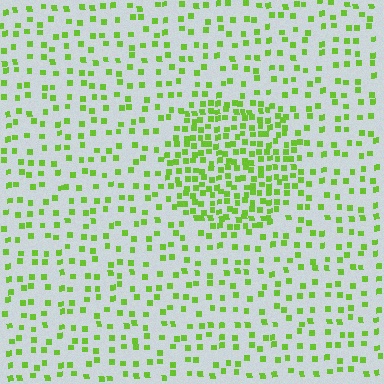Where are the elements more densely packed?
The elements are more densely packed inside the circle boundary.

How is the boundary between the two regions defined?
The boundary is defined by a change in element density (approximately 2.3x ratio). All elements are the same color, size, and shape.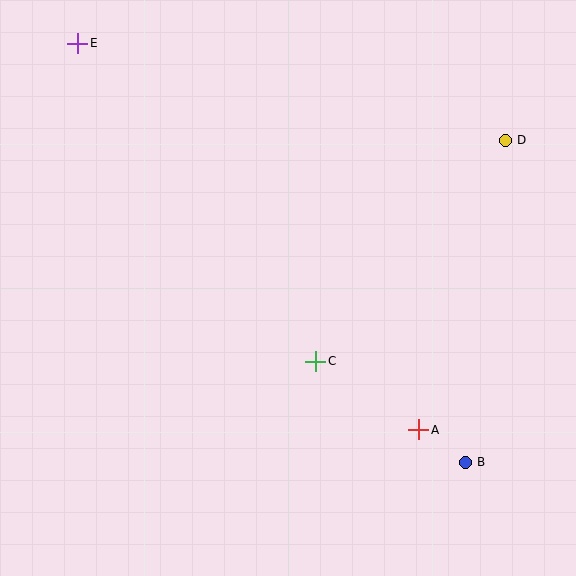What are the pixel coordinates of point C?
Point C is at (316, 361).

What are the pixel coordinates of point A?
Point A is at (419, 430).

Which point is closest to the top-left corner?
Point E is closest to the top-left corner.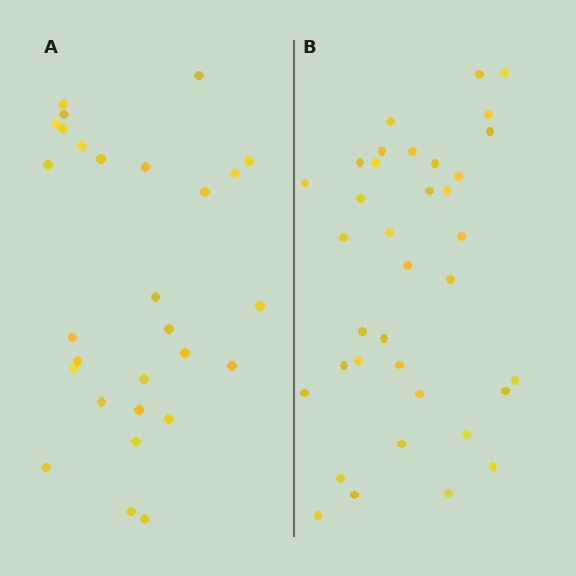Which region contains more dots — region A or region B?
Region B (the right region) has more dots.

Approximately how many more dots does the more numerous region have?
Region B has roughly 8 or so more dots than region A.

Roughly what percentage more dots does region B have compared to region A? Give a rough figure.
About 30% more.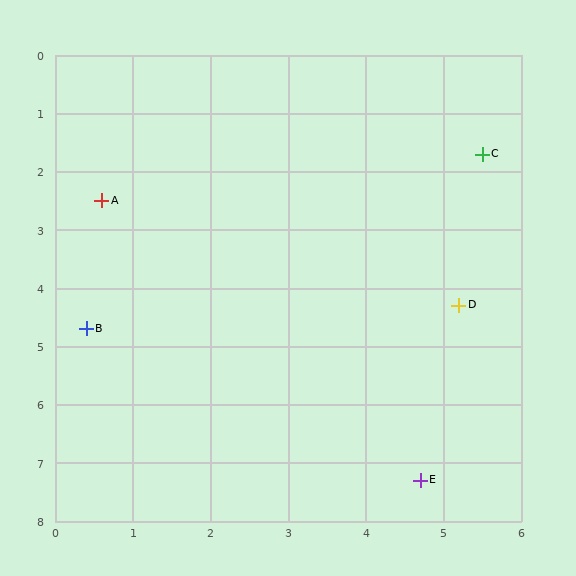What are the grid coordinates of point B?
Point B is at approximately (0.4, 4.7).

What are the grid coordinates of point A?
Point A is at approximately (0.6, 2.5).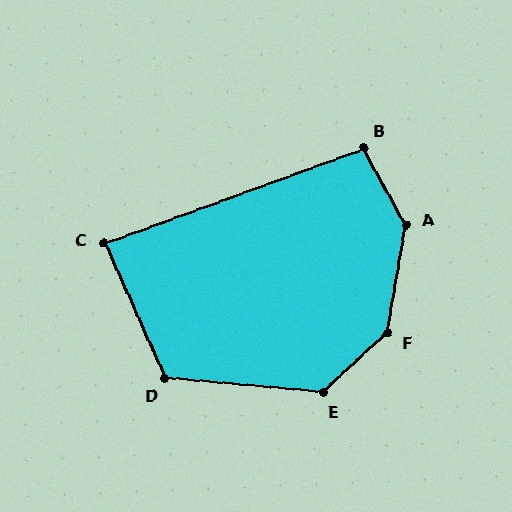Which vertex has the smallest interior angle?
C, at approximately 86 degrees.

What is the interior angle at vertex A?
Approximately 142 degrees (obtuse).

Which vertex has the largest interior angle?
F, at approximately 142 degrees.